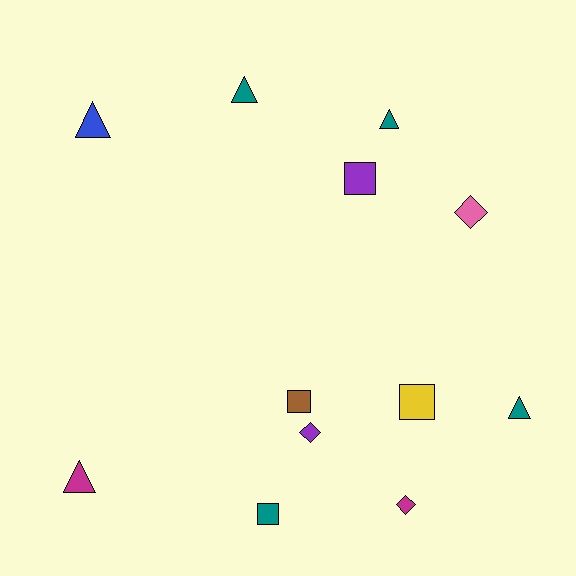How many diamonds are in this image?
There are 3 diamonds.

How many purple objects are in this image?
There are 2 purple objects.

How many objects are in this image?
There are 12 objects.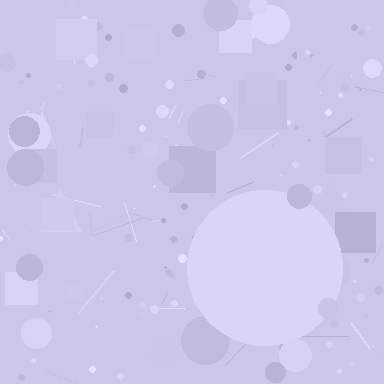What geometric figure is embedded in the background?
A circle is embedded in the background.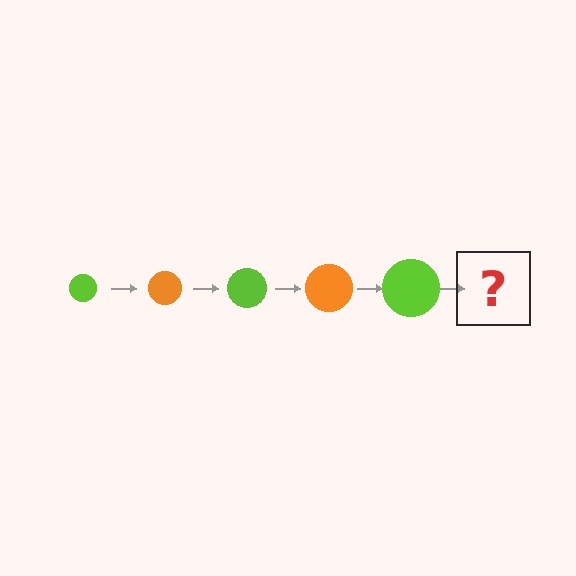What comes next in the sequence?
The next element should be an orange circle, larger than the previous one.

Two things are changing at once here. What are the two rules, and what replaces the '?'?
The two rules are that the circle grows larger each step and the color cycles through lime and orange. The '?' should be an orange circle, larger than the previous one.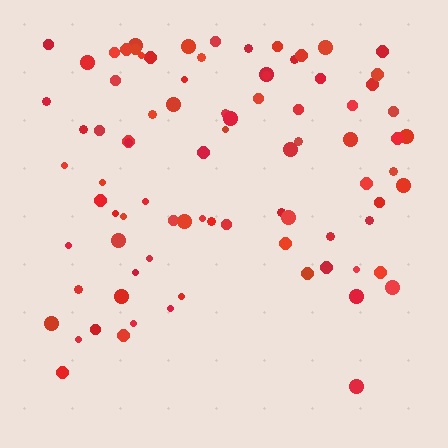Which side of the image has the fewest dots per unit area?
The bottom.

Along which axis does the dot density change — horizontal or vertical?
Vertical.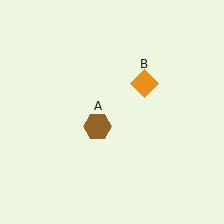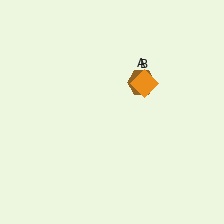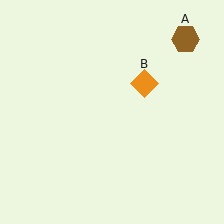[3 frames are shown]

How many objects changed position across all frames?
1 object changed position: brown hexagon (object A).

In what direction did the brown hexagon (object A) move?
The brown hexagon (object A) moved up and to the right.